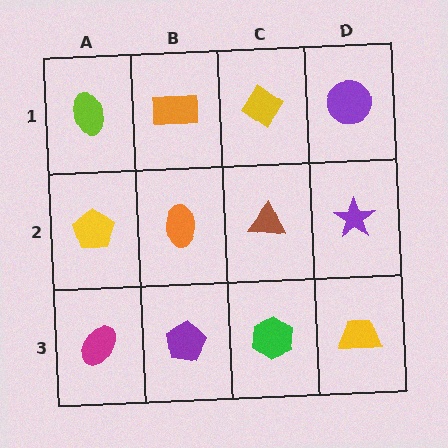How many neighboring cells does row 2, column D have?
3.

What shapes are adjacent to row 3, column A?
A yellow pentagon (row 2, column A), a purple pentagon (row 3, column B).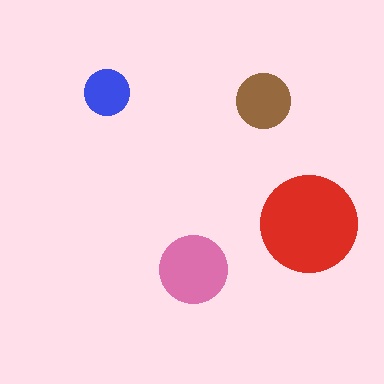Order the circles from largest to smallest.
the red one, the pink one, the brown one, the blue one.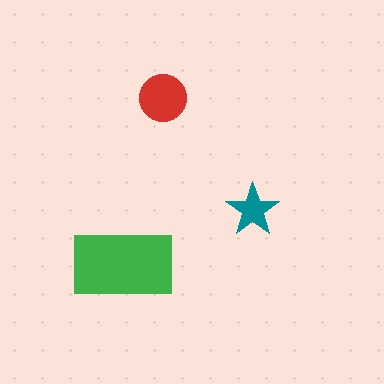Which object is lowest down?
The green rectangle is bottommost.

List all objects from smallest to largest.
The teal star, the red circle, the green rectangle.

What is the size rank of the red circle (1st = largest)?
2nd.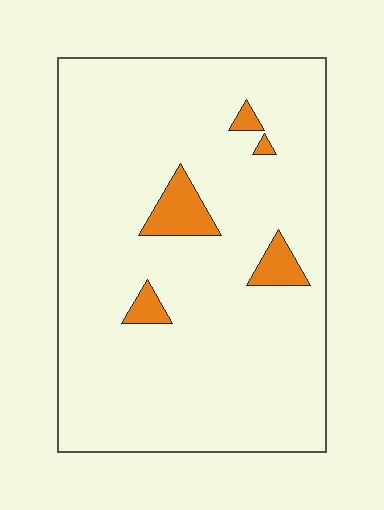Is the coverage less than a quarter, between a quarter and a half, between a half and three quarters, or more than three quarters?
Less than a quarter.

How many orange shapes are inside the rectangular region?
5.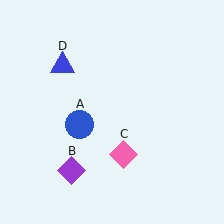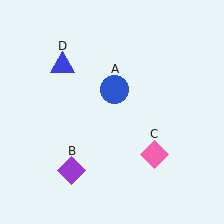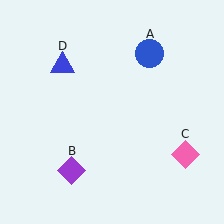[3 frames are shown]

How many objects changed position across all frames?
2 objects changed position: blue circle (object A), pink diamond (object C).